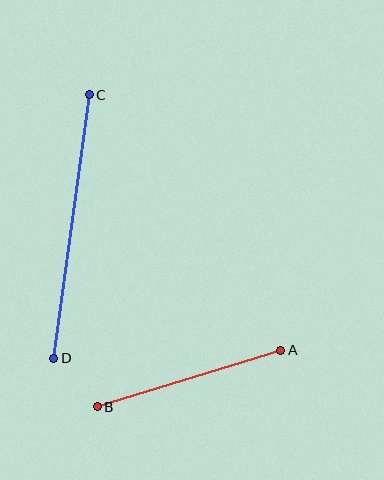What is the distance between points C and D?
The distance is approximately 266 pixels.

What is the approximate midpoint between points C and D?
The midpoint is at approximately (72, 226) pixels.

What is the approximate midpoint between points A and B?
The midpoint is at approximately (189, 379) pixels.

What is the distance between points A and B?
The distance is approximately 192 pixels.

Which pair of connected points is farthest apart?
Points C and D are farthest apart.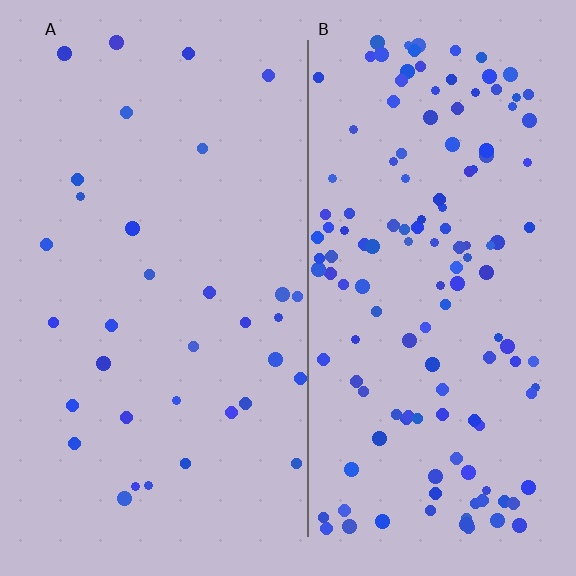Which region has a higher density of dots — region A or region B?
B (the right).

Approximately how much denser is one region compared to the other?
Approximately 4.1× — region B over region A.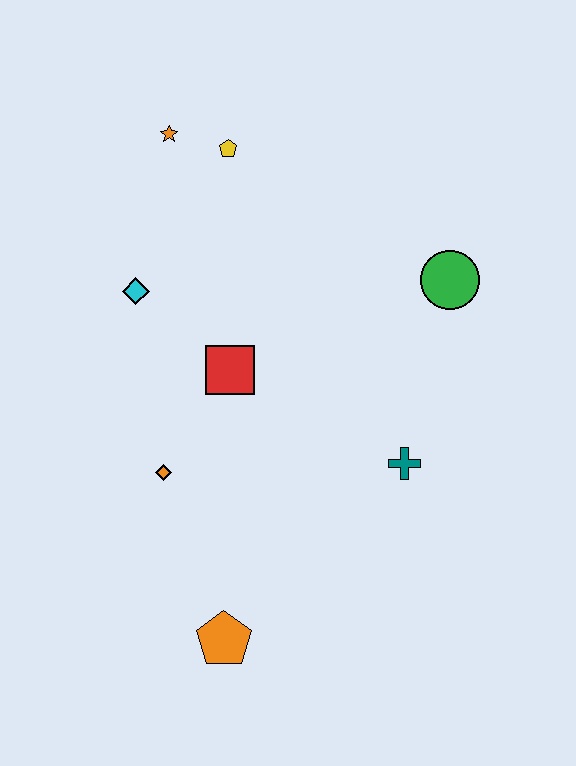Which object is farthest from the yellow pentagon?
The orange pentagon is farthest from the yellow pentagon.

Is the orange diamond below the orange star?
Yes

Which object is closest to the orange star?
The yellow pentagon is closest to the orange star.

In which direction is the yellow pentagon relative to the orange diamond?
The yellow pentagon is above the orange diamond.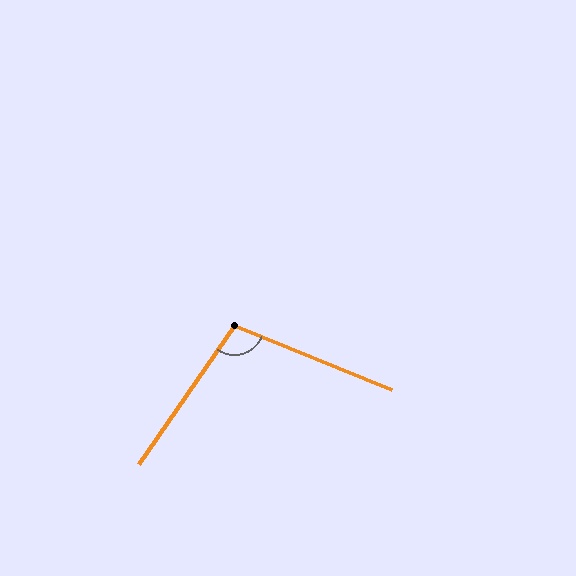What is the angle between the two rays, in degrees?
Approximately 102 degrees.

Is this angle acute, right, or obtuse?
It is obtuse.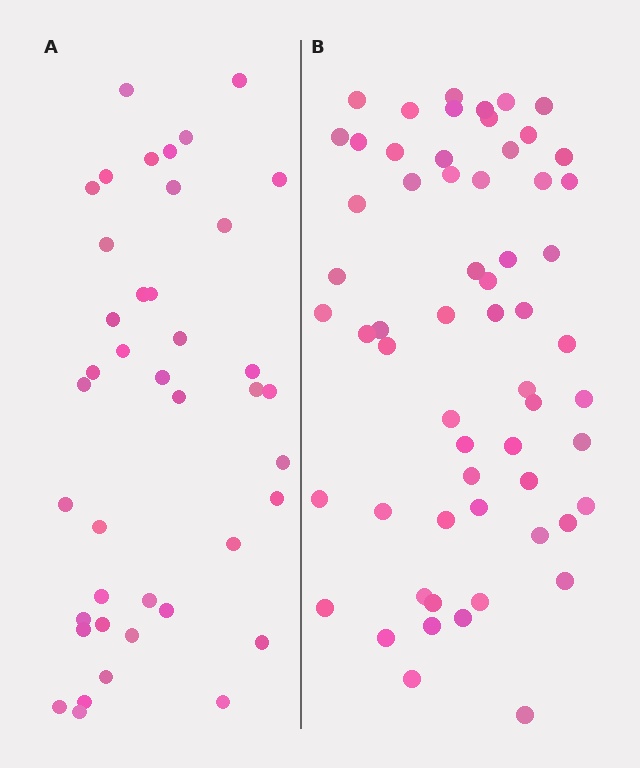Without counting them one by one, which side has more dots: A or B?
Region B (the right region) has more dots.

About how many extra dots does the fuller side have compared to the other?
Region B has approximately 20 more dots than region A.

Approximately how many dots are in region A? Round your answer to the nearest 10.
About 40 dots. (The exact count is 41, which rounds to 40.)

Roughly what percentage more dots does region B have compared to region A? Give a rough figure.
About 45% more.